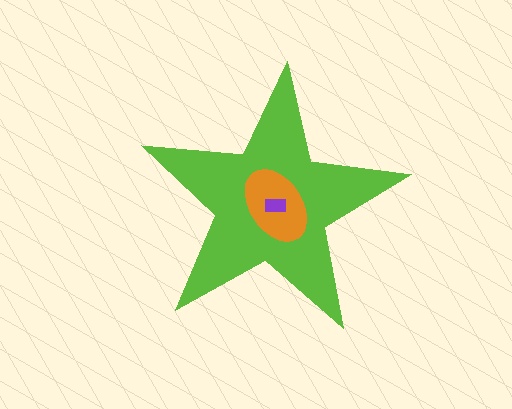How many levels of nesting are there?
3.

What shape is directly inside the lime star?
The orange ellipse.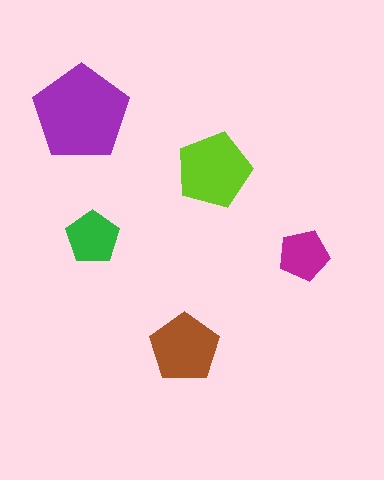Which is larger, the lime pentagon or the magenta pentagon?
The lime one.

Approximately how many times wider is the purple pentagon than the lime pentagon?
About 1.5 times wider.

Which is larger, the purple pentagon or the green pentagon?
The purple one.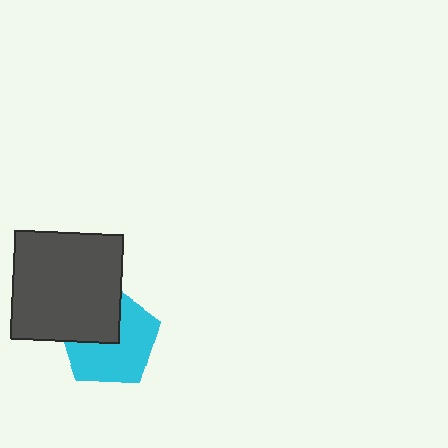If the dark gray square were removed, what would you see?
You would see the complete cyan pentagon.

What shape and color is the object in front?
The object in front is a dark gray square.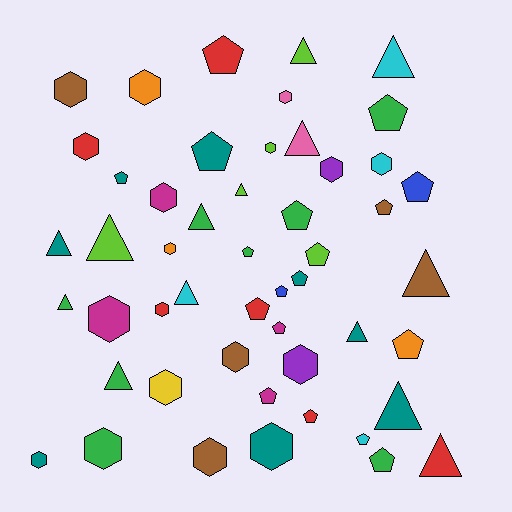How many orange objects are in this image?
There are 3 orange objects.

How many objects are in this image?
There are 50 objects.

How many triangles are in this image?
There are 14 triangles.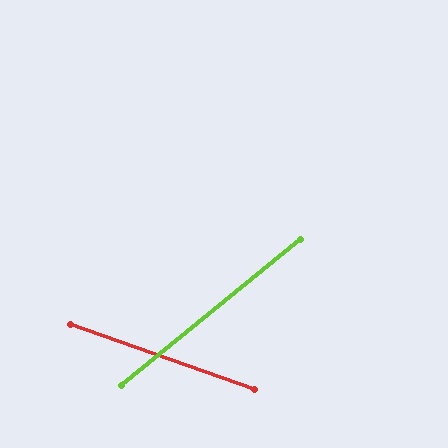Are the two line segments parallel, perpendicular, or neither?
Neither parallel nor perpendicular — they differ by about 59°.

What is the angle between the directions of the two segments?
Approximately 59 degrees.